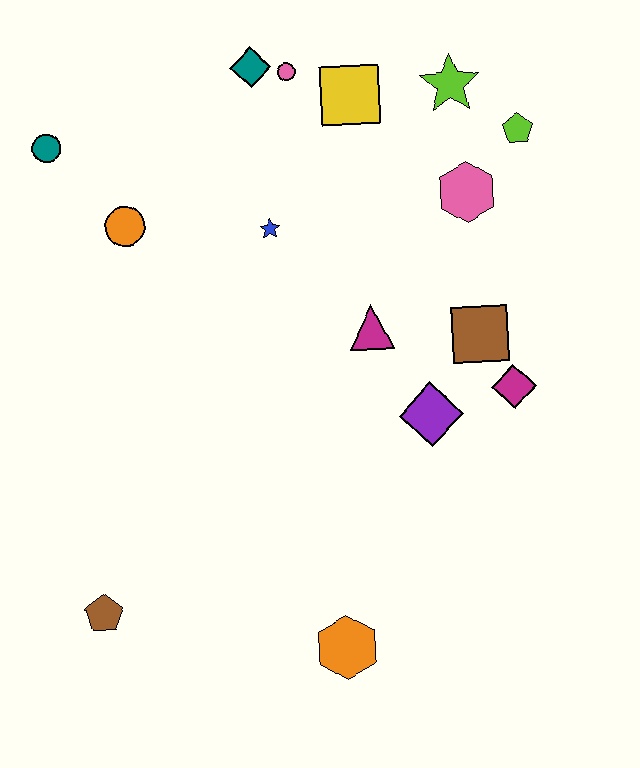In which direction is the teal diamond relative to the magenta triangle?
The teal diamond is above the magenta triangle.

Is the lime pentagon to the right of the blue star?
Yes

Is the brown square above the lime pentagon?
No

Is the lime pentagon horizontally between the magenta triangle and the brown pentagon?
No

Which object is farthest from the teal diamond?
The orange hexagon is farthest from the teal diamond.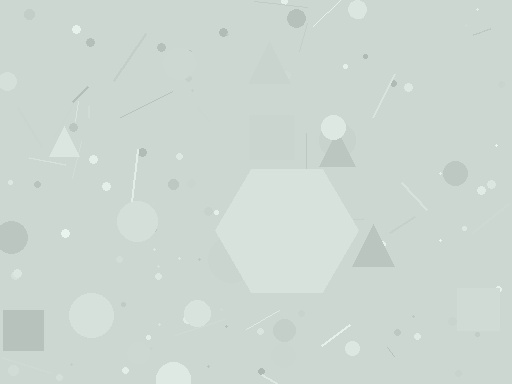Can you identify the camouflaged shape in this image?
The camouflaged shape is a hexagon.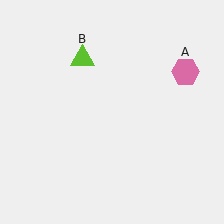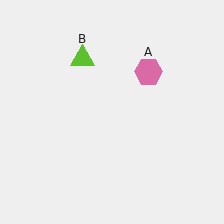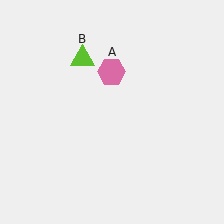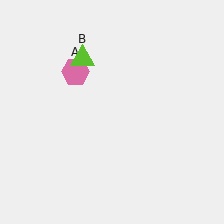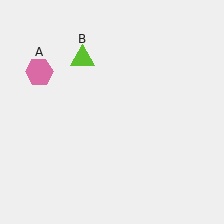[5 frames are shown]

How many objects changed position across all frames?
1 object changed position: pink hexagon (object A).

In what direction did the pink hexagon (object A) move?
The pink hexagon (object A) moved left.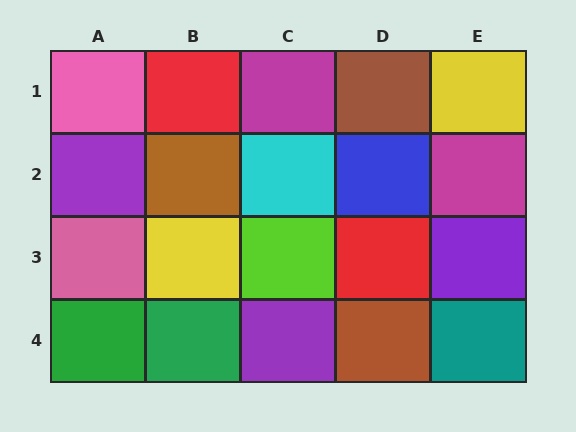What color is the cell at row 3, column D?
Red.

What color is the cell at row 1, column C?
Magenta.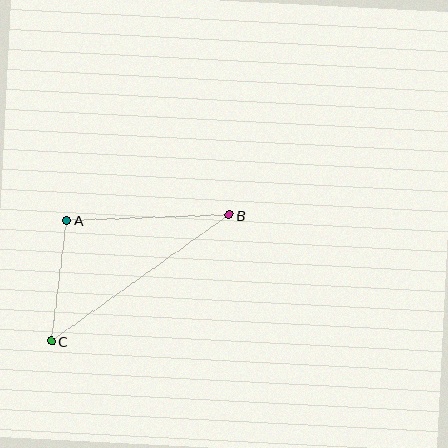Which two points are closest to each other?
Points A and C are closest to each other.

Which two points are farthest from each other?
Points B and C are farthest from each other.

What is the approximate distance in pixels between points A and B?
The distance between A and B is approximately 162 pixels.